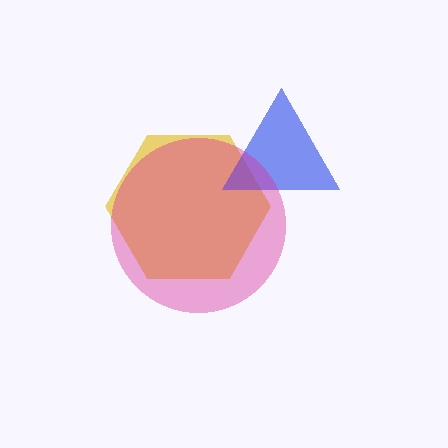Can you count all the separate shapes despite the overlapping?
Yes, there are 3 separate shapes.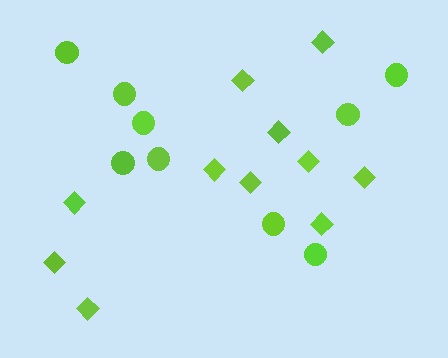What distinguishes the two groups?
There are 2 groups: one group of circles (9) and one group of diamonds (11).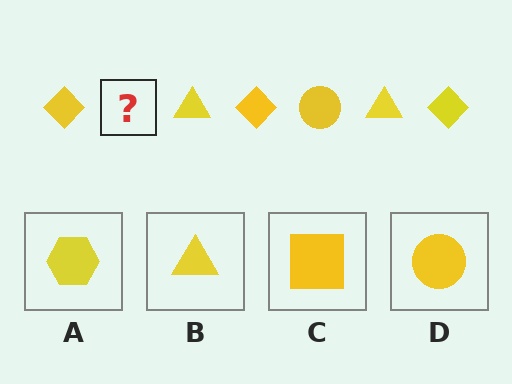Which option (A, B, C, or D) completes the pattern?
D.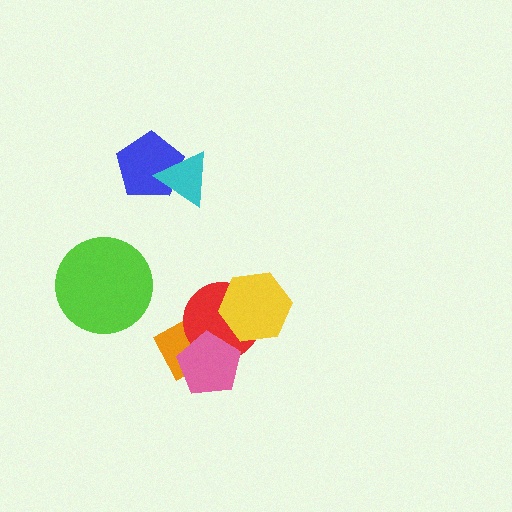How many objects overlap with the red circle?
3 objects overlap with the red circle.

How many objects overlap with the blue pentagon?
1 object overlaps with the blue pentagon.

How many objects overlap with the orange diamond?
2 objects overlap with the orange diamond.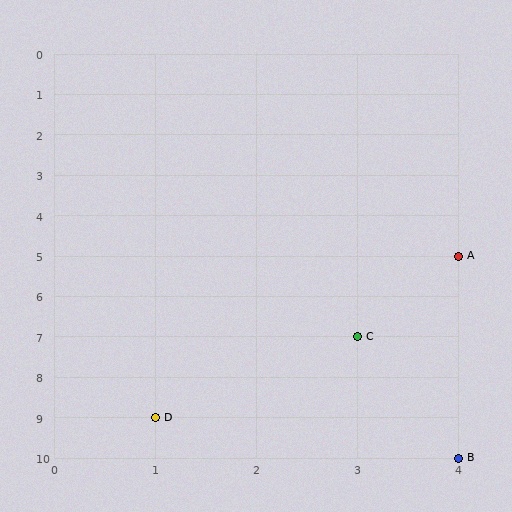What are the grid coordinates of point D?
Point D is at grid coordinates (1, 9).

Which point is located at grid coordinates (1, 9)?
Point D is at (1, 9).